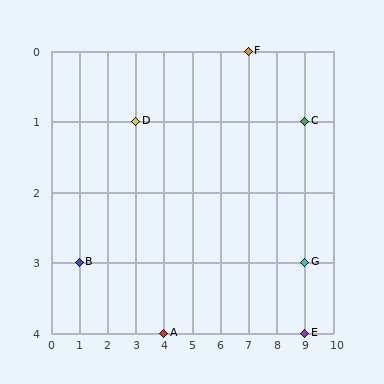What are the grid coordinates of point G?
Point G is at grid coordinates (9, 3).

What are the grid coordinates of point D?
Point D is at grid coordinates (3, 1).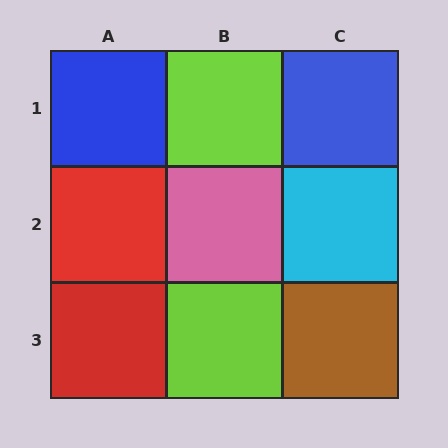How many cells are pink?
1 cell is pink.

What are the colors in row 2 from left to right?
Red, pink, cyan.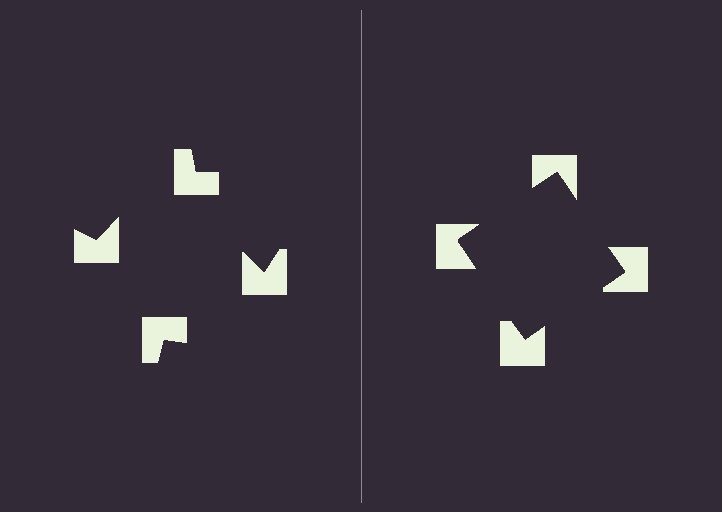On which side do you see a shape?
An illusory square appears on the right side. On the left side the wedge cuts are rotated, so no coherent shape forms.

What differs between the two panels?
The notched squares are positioned identically on both sides; only the wedge orientations differ. On the right they align to a square; on the left they are misaligned.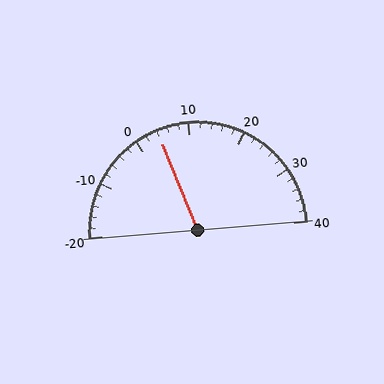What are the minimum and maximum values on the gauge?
The gauge ranges from -20 to 40.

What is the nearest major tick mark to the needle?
The nearest major tick mark is 0.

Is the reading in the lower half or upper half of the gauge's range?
The reading is in the lower half of the range (-20 to 40).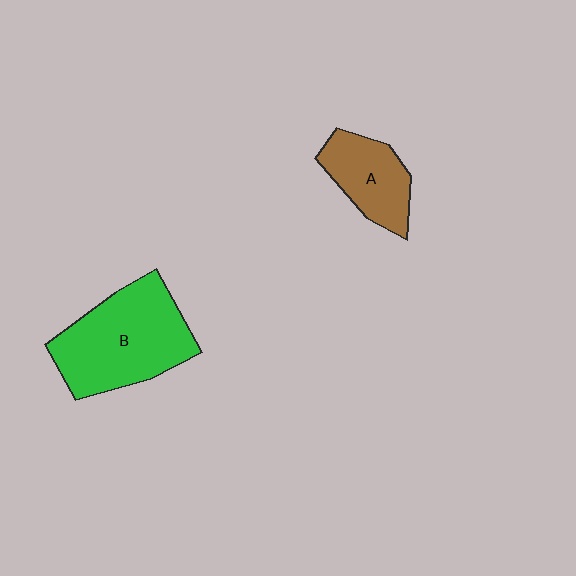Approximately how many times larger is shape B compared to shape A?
Approximately 1.9 times.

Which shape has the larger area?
Shape B (green).